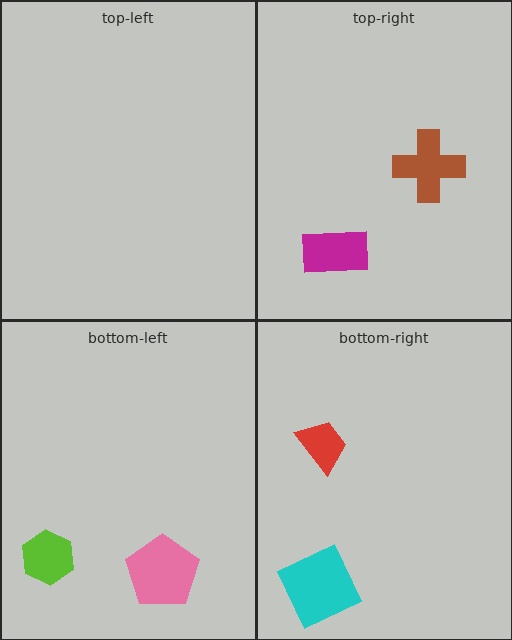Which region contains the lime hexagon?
The bottom-left region.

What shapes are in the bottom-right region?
The cyan square, the red trapezoid.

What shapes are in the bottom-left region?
The lime hexagon, the pink pentagon.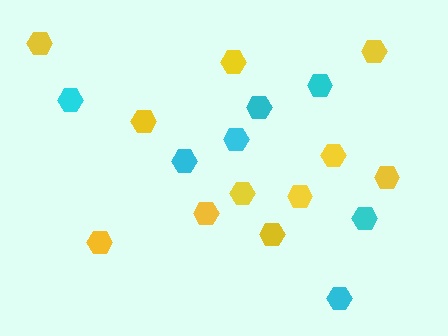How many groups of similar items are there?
There are 2 groups: one group of yellow hexagons (11) and one group of cyan hexagons (7).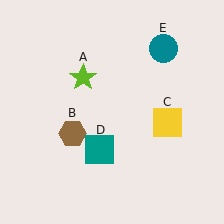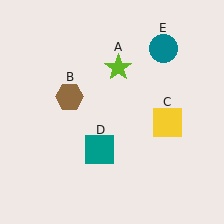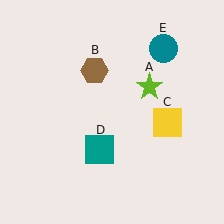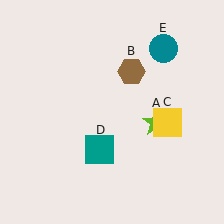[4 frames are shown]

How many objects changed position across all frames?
2 objects changed position: lime star (object A), brown hexagon (object B).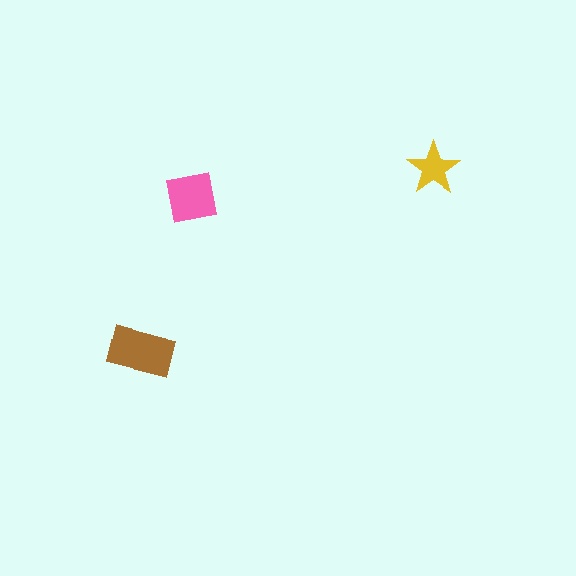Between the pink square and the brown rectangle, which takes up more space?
The brown rectangle.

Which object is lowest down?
The brown rectangle is bottommost.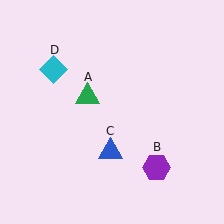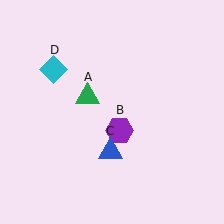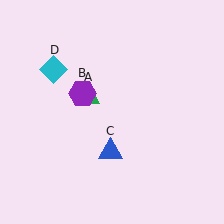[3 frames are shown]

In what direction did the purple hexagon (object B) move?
The purple hexagon (object B) moved up and to the left.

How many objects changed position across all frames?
1 object changed position: purple hexagon (object B).